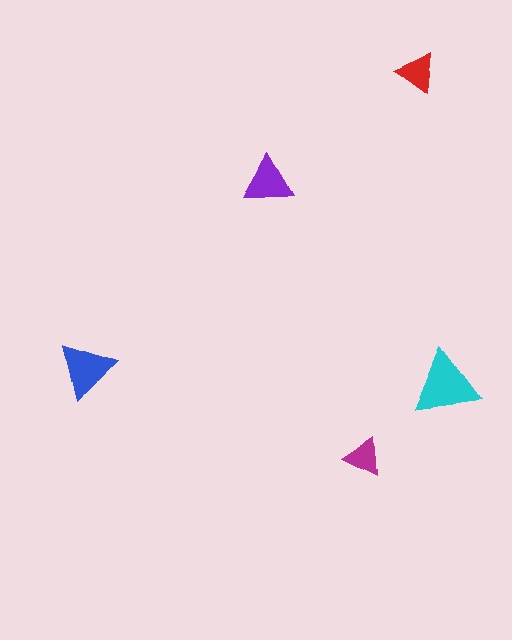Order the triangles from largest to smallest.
the cyan one, the blue one, the purple one, the red one, the magenta one.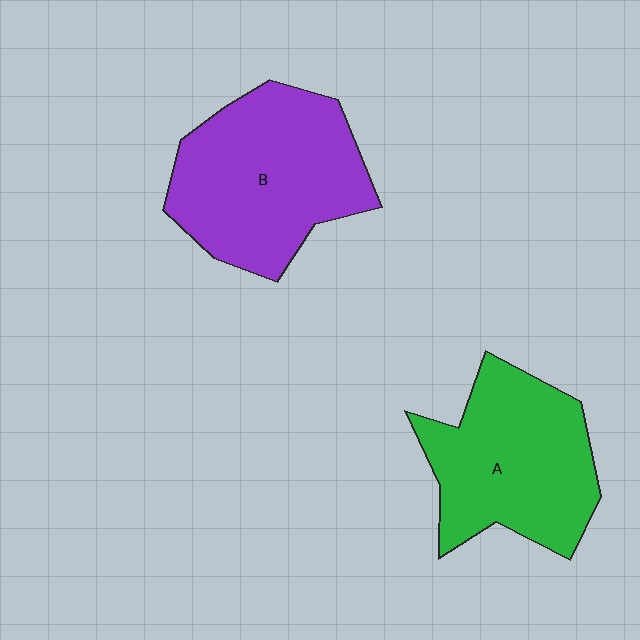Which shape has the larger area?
Shape B (purple).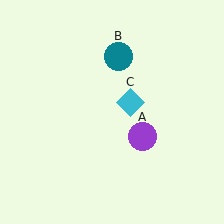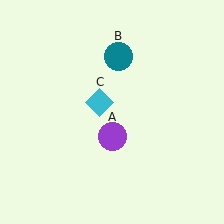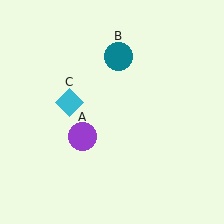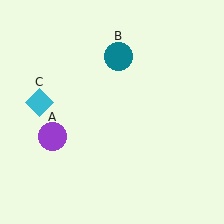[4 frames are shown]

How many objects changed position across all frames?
2 objects changed position: purple circle (object A), cyan diamond (object C).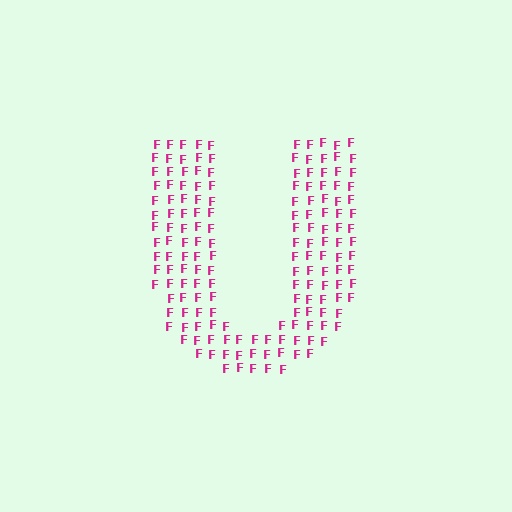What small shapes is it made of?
It is made of small letter F's.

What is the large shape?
The large shape is the letter U.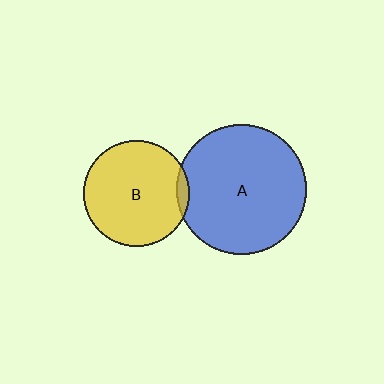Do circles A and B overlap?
Yes.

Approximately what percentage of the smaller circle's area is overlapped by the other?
Approximately 5%.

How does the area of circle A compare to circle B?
Approximately 1.5 times.